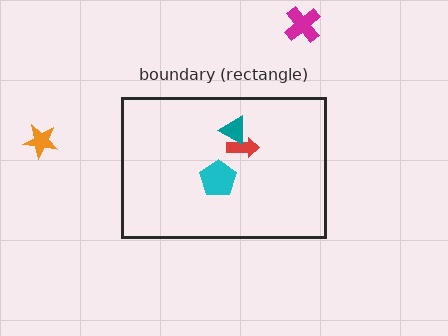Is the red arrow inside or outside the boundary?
Inside.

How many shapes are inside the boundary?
3 inside, 2 outside.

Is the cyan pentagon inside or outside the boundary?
Inside.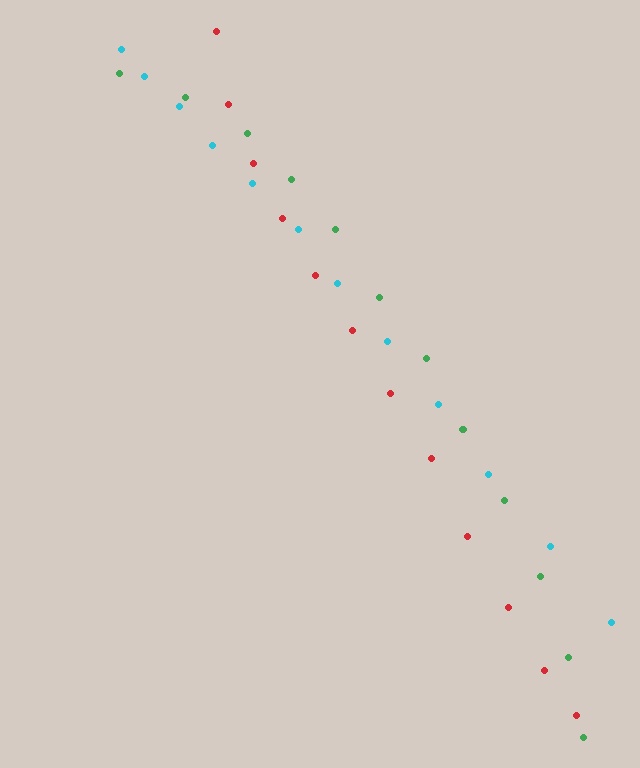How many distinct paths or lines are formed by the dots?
There are 3 distinct paths.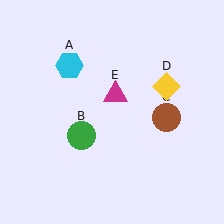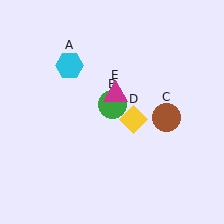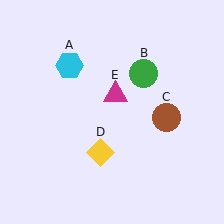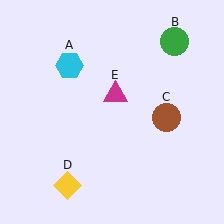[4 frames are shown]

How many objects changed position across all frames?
2 objects changed position: green circle (object B), yellow diamond (object D).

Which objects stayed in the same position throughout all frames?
Cyan hexagon (object A) and brown circle (object C) and magenta triangle (object E) remained stationary.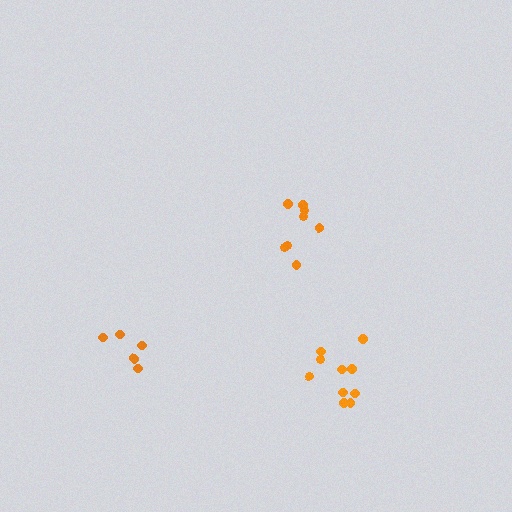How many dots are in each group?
Group 1: 10 dots, Group 2: 8 dots, Group 3: 5 dots (23 total).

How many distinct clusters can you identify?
There are 3 distinct clusters.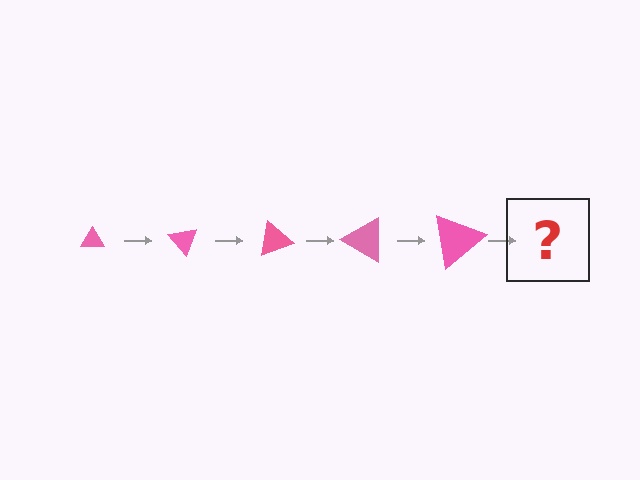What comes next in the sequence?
The next element should be a triangle, larger than the previous one and rotated 250 degrees from the start.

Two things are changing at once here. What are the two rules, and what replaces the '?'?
The two rules are that the triangle grows larger each step and it rotates 50 degrees each step. The '?' should be a triangle, larger than the previous one and rotated 250 degrees from the start.